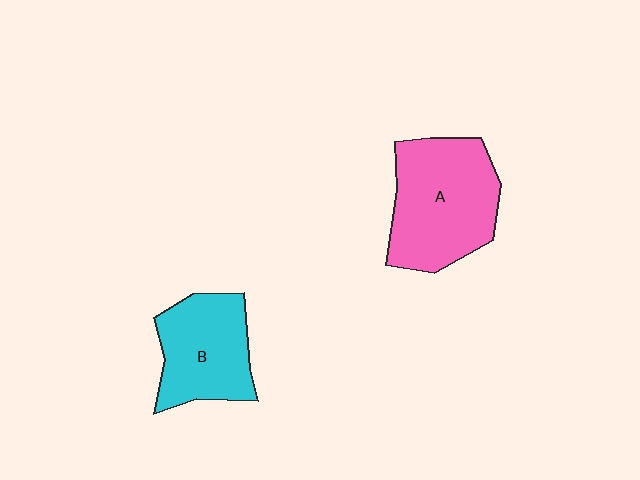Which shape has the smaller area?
Shape B (cyan).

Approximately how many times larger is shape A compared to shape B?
Approximately 1.3 times.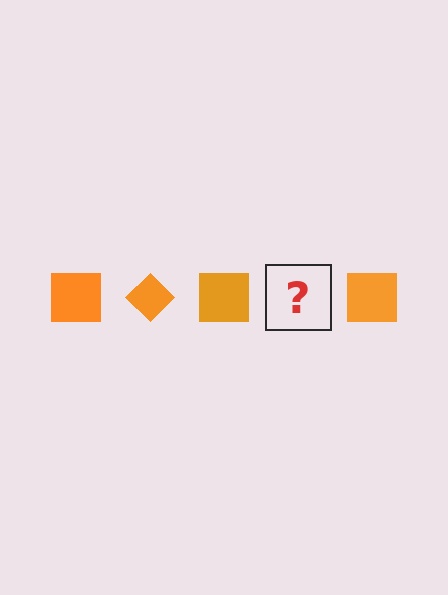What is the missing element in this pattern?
The missing element is an orange diamond.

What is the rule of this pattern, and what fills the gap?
The rule is that the pattern cycles through square, diamond shapes in orange. The gap should be filled with an orange diamond.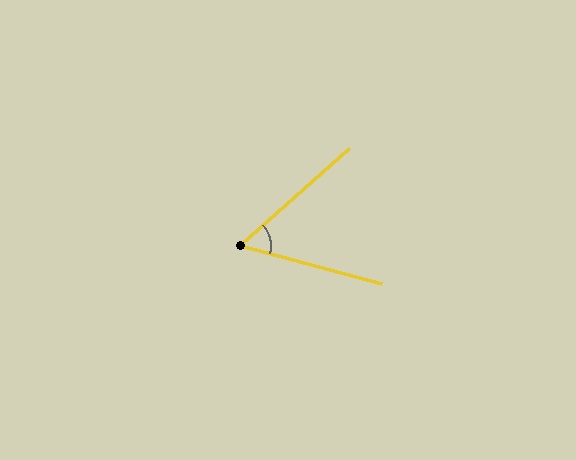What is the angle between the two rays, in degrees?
Approximately 57 degrees.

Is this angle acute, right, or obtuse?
It is acute.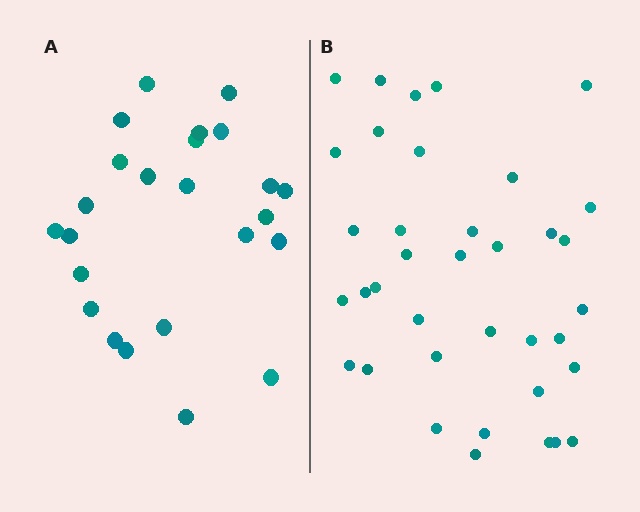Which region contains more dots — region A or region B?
Region B (the right region) has more dots.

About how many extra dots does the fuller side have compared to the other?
Region B has approximately 15 more dots than region A.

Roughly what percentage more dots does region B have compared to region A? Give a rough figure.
About 55% more.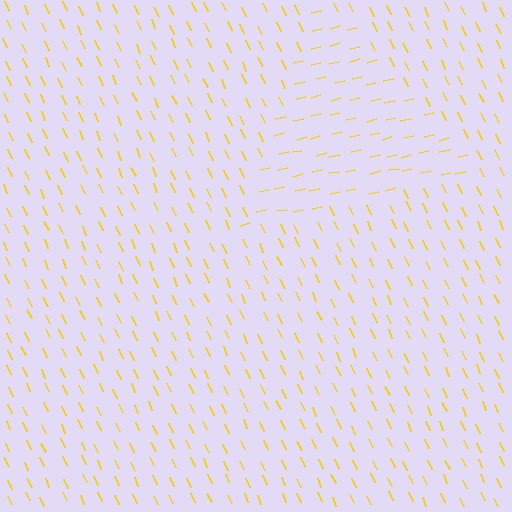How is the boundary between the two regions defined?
The boundary is defined purely by a change in line orientation (approximately 79 degrees difference). All lines are the same color and thickness.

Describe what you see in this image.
The image is filled with small yellow line segments. A triangle region in the image has lines oriented differently from the surrounding lines, creating a visible texture boundary.